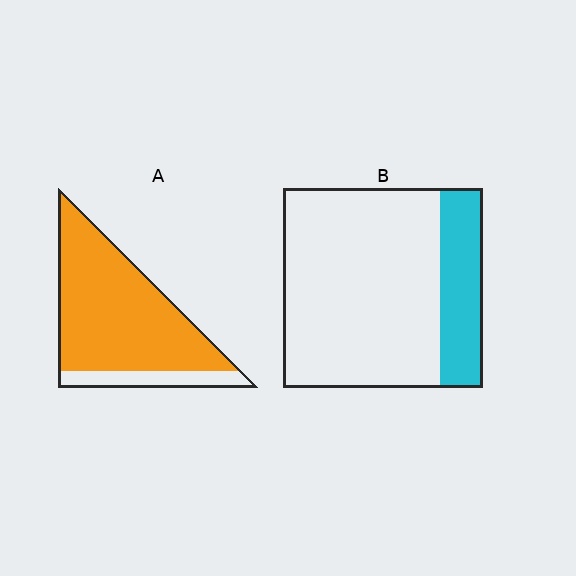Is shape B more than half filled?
No.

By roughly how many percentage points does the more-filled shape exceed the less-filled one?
By roughly 60 percentage points (A over B).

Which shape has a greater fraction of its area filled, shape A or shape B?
Shape A.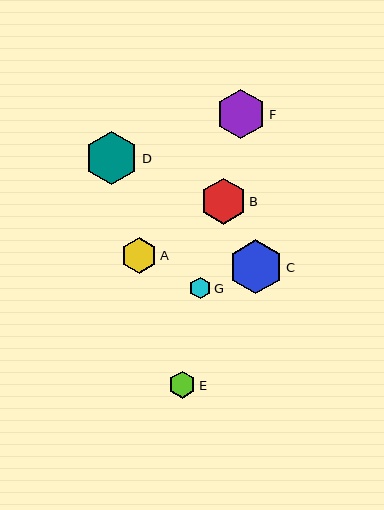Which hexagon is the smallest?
Hexagon G is the smallest with a size of approximately 21 pixels.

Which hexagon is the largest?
Hexagon C is the largest with a size of approximately 54 pixels.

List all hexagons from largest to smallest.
From largest to smallest: C, D, F, B, A, E, G.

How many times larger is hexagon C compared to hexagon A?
Hexagon C is approximately 1.5 times the size of hexagon A.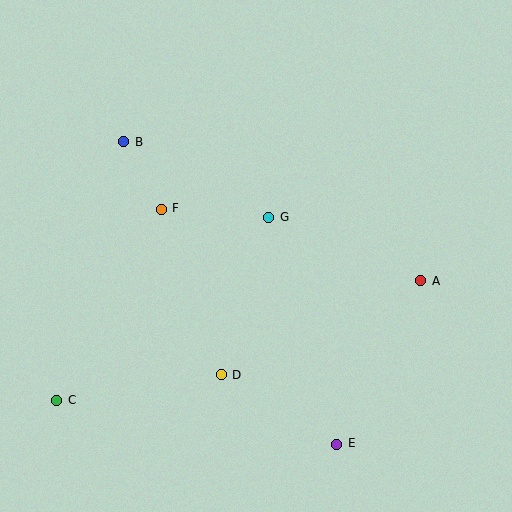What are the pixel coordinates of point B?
Point B is at (124, 141).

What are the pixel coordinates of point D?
Point D is at (221, 375).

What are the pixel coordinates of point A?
Point A is at (421, 281).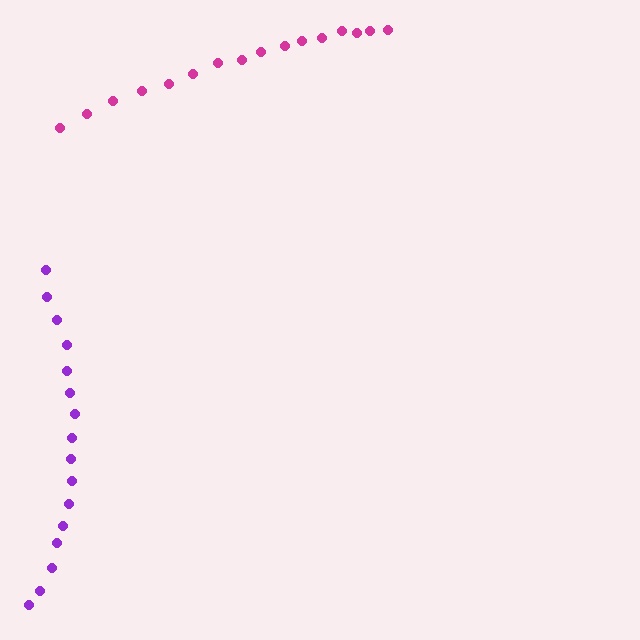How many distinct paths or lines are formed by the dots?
There are 2 distinct paths.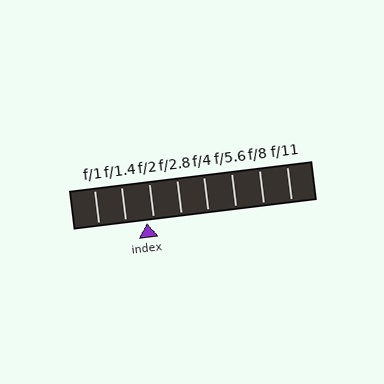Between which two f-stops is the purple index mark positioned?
The index mark is between f/1.4 and f/2.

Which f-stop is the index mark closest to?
The index mark is closest to f/2.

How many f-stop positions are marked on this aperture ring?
There are 8 f-stop positions marked.